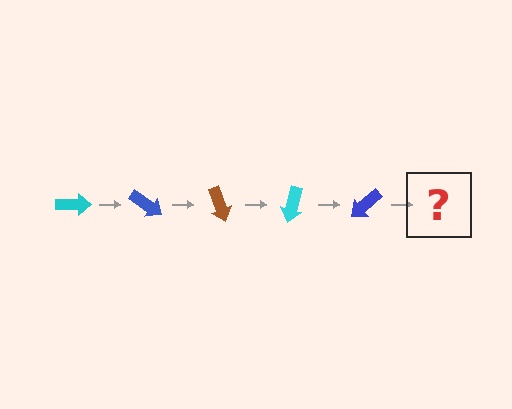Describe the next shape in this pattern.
It should be a brown arrow, rotated 175 degrees from the start.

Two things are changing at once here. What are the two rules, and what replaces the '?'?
The two rules are that it rotates 35 degrees each step and the color cycles through cyan, blue, and brown. The '?' should be a brown arrow, rotated 175 degrees from the start.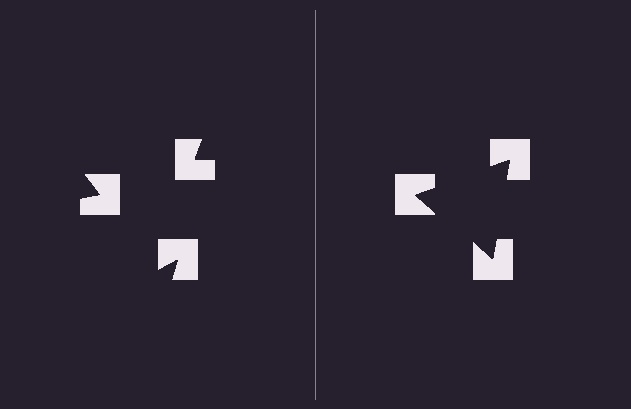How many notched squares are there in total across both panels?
6 — 3 on each side.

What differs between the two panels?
The notched squares are positioned identically on both sides; only the wedge orientations differ. On the right they align to a triangle; on the left they are misaligned.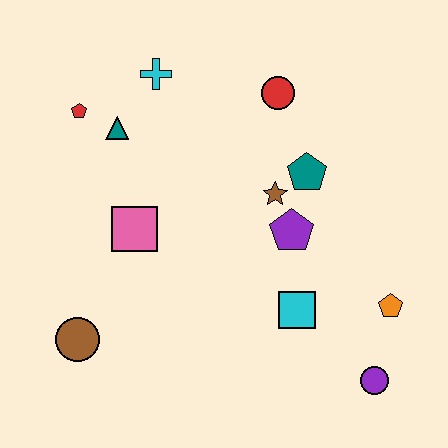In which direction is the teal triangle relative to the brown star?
The teal triangle is to the left of the brown star.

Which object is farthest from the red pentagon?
The purple circle is farthest from the red pentagon.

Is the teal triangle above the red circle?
No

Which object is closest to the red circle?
The teal pentagon is closest to the red circle.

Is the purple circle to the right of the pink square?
Yes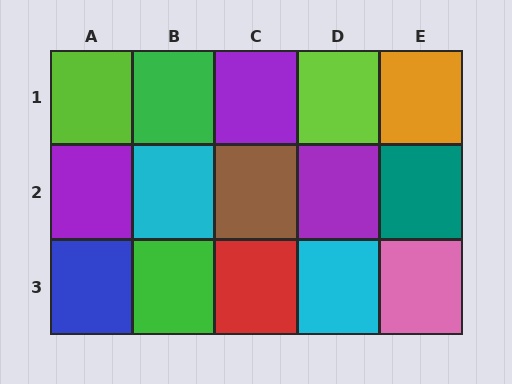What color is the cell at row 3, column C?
Red.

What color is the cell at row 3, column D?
Cyan.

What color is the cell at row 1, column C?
Purple.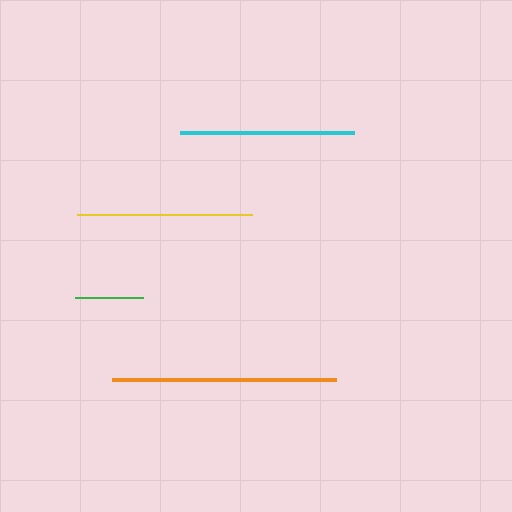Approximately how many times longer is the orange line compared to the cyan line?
The orange line is approximately 1.3 times the length of the cyan line.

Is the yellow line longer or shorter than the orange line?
The orange line is longer than the yellow line.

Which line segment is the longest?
The orange line is the longest at approximately 224 pixels.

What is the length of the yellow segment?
The yellow segment is approximately 175 pixels long.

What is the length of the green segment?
The green segment is approximately 68 pixels long.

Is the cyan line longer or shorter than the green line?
The cyan line is longer than the green line.